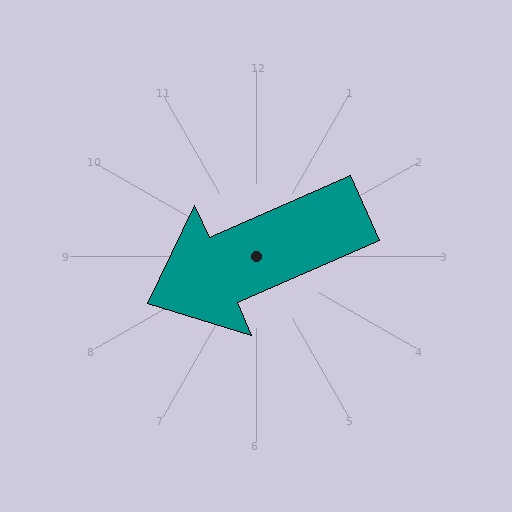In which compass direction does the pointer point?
Southwest.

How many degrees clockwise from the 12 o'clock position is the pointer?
Approximately 246 degrees.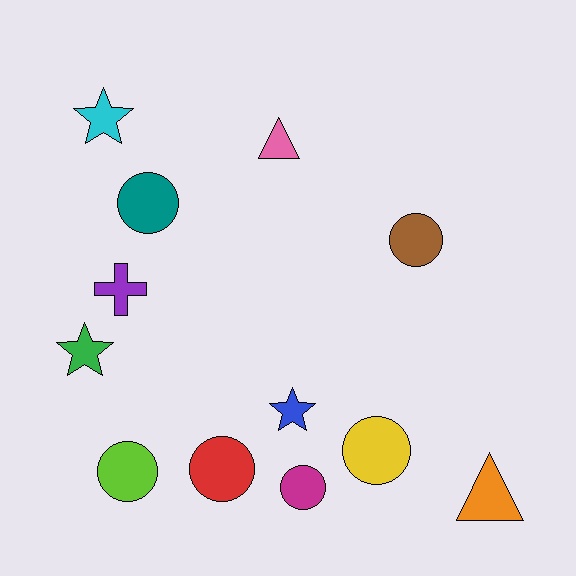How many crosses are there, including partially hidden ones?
There is 1 cross.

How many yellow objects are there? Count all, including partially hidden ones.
There is 1 yellow object.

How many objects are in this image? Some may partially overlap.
There are 12 objects.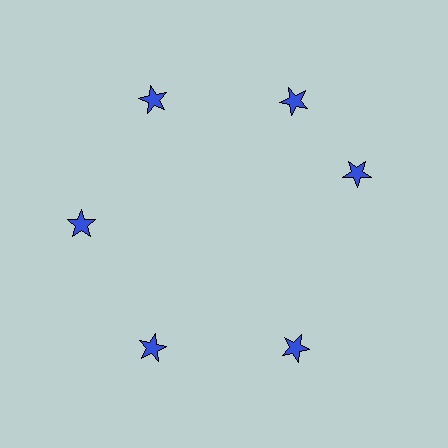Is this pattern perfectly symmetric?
No. The 6 blue stars are arranged in a ring, but one element near the 3 o'clock position is rotated out of alignment along the ring, breaking the 6-fold rotational symmetry.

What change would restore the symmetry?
The symmetry would be restored by rotating it back into even spacing with its neighbors so that all 6 stars sit at equal angles and equal distance from the center.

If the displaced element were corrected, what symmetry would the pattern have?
It would have 6-fold rotational symmetry — the pattern would map onto itself every 60 degrees.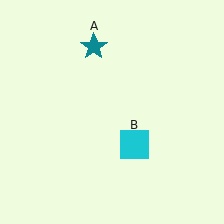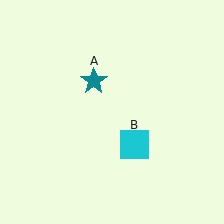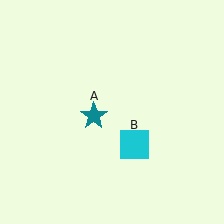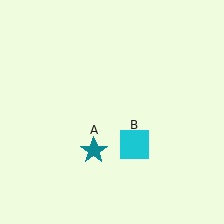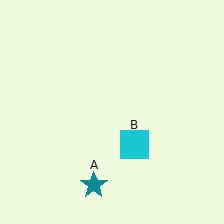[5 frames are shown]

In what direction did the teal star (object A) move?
The teal star (object A) moved down.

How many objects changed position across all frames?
1 object changed position: teal star (object A).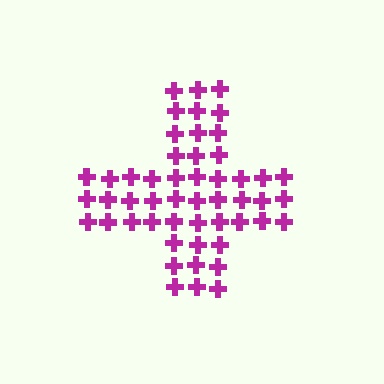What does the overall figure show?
The overall figure shows a cross.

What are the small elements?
The small elements are crosses.